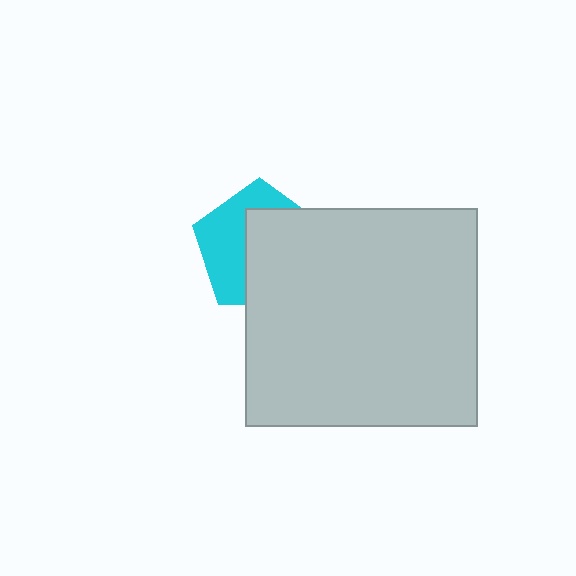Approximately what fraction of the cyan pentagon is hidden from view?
Roughly 56% of the cyan pentagon is hidden behind the light gray rectangle.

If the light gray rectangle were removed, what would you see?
You would see the complete cyan pentagon.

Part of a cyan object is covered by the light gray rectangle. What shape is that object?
It is a pentagon.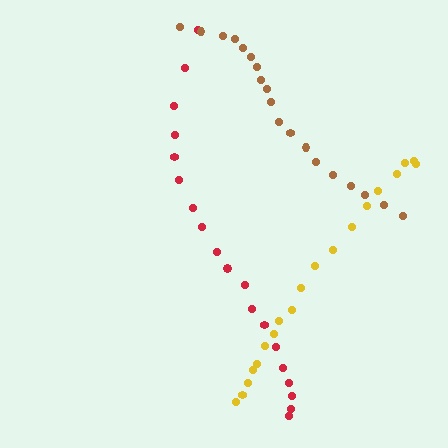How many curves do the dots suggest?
There are 3 distinct paths.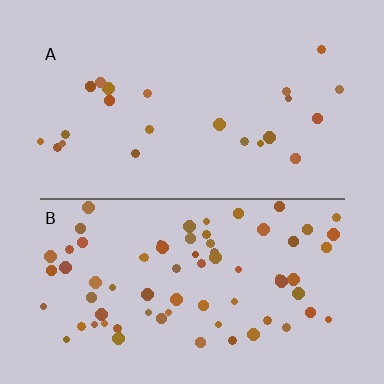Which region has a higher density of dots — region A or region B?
B (the bottom).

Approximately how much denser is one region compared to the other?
Approximately 3.1× — region B over region A.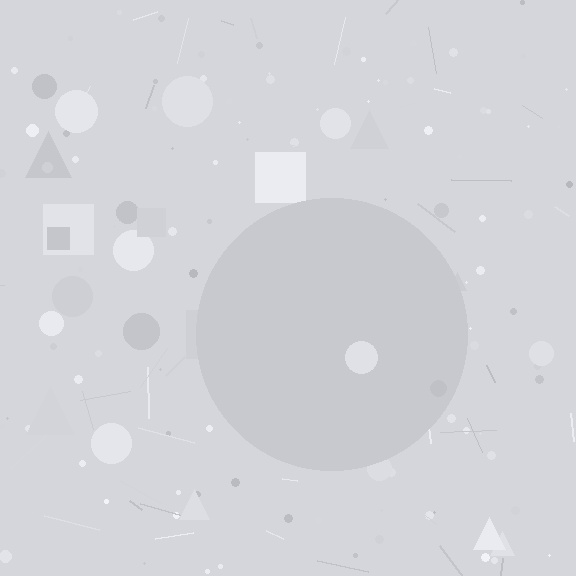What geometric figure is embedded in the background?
A circle is embedded in the background.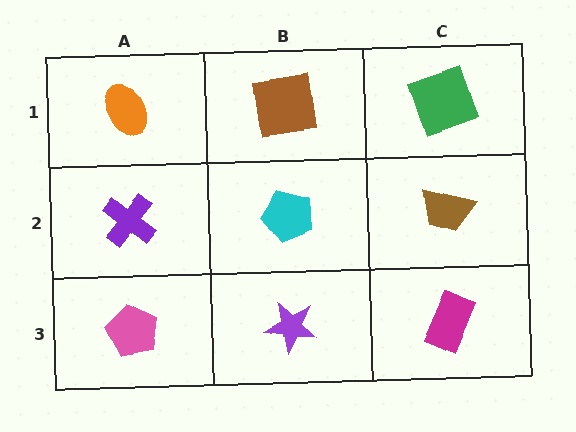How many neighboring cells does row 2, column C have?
3.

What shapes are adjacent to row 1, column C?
A brown trapezoid (row 2, column C), a brown square (row 1, column B).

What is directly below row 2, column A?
A pink pentagon.